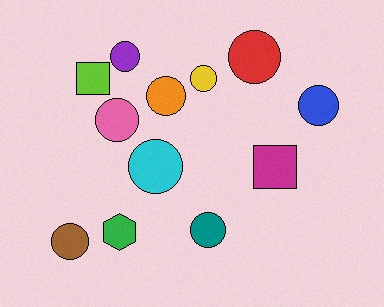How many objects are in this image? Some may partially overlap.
There are 12 objects.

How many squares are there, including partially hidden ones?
There are 2 squares.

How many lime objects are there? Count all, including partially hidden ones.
There is 1 lime object.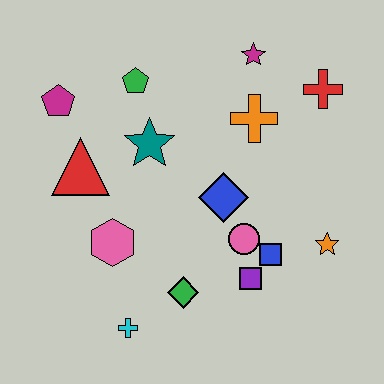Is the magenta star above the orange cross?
Yes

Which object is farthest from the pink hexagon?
The red cross is farthest from the pink hexagon.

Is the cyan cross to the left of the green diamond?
Yes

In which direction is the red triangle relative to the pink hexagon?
The red triangle is above the pink hexagon.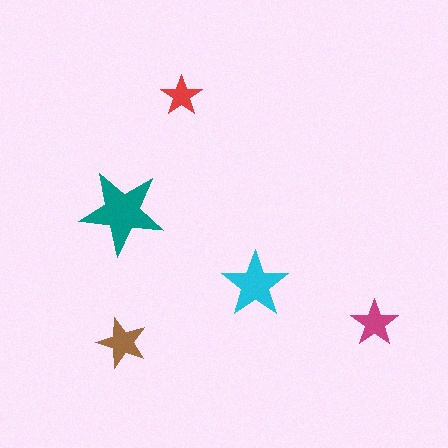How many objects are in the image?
There are 5 objects in the image.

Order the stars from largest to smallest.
the teal one, the cyan one, the brown one, the magenta one, the red one.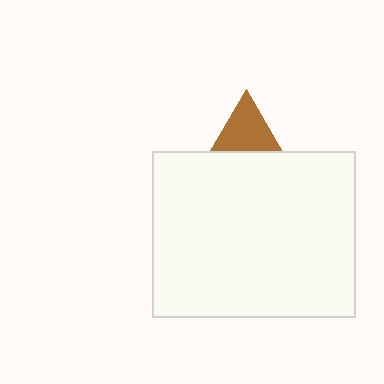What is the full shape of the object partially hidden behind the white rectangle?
The partially hidden object is a brown triangle.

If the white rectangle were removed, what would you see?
You would see the complete brown triangle.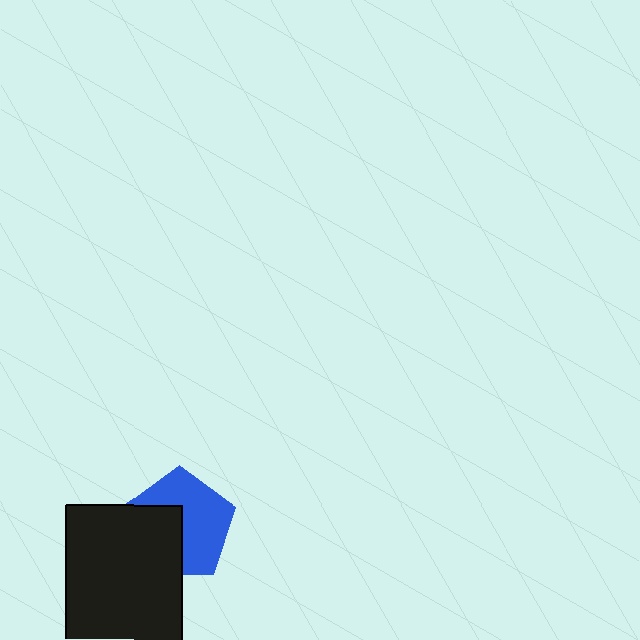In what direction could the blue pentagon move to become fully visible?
The blue pentagon could move toward the upper-right. That would shift it out from behind the black rectangle entirely.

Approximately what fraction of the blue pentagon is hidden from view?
Roughly 41% of the blue pentagon is hidden behind the black rectangle.